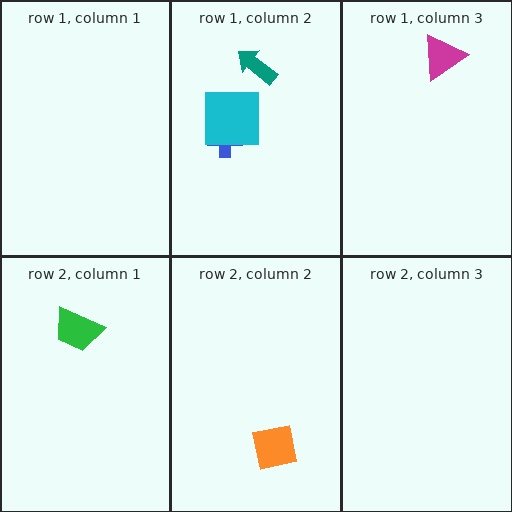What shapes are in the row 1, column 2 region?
The blue cross, the cyan square, the teal arrow.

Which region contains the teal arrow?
The row 1, column 2 region.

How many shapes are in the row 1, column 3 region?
1.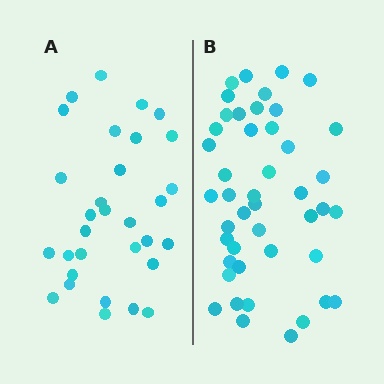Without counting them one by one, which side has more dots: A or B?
Region B (the right region) has more dots.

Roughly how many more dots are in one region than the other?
Region B has approximately 15 more dots than region A.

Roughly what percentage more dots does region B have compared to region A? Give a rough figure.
About 45% more.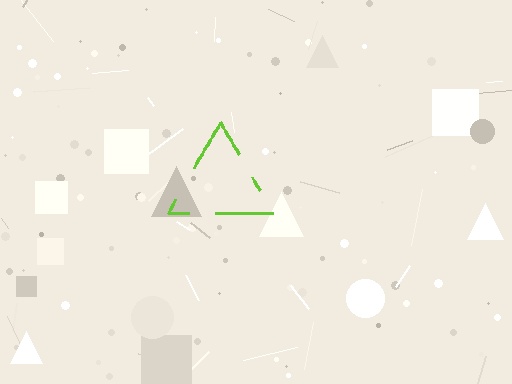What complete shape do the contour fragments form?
The contour fragments form a triangle.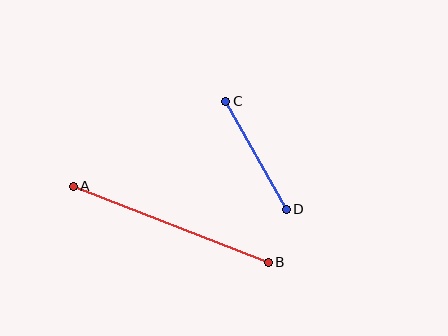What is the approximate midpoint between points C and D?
The midpoint is at approximately (256, 155) pixels.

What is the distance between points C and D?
The distance is approximately 124 pixels.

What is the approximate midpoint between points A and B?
The midpoint is at approximately (171, 224) pixels.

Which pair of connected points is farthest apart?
Points A and B are farthest apart.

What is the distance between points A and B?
The distance is approximately 209 pixels.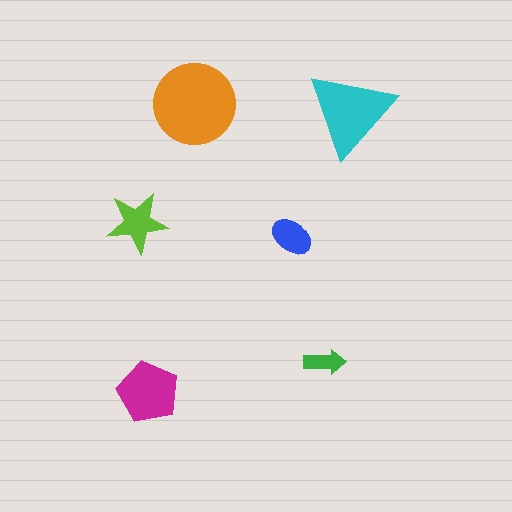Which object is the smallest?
The green arrow.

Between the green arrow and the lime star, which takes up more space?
The lime star.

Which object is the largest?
The orange circle.